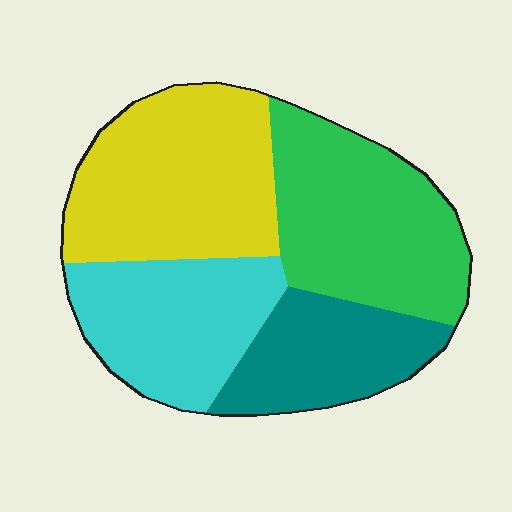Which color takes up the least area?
Teal, at roughly 20%.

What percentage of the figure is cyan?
Cyan takes up about one quarter (1/4) of the figure.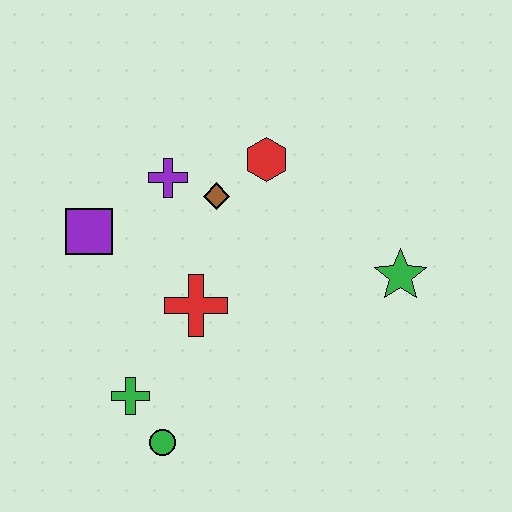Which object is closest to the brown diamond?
The purple cross is closest to the brown diamond.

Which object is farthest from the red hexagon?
The green circle is farthest from the red hexagon.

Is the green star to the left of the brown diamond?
No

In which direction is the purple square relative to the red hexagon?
The purple square is to the left of the red hexagon.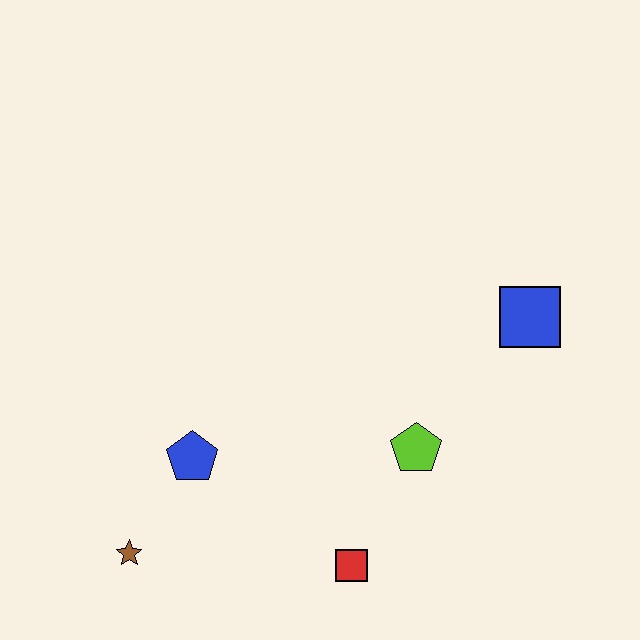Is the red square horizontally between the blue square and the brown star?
Yes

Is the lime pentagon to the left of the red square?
No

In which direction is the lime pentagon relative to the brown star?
The lime pentagon is to the right of the brown star.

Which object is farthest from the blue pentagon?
The blue square is farthest from the blue pentagon.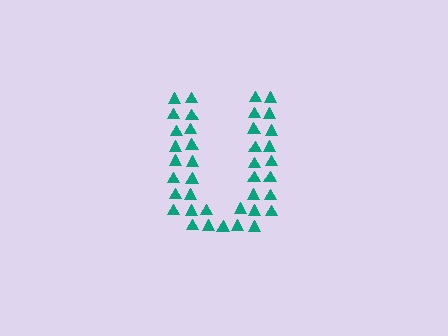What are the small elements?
The small elements are triangles.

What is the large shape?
The large shape is the letter U.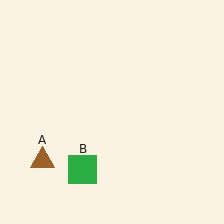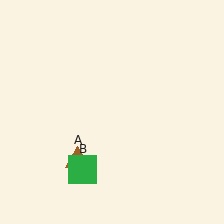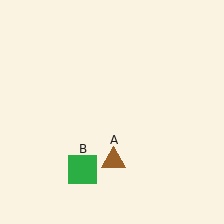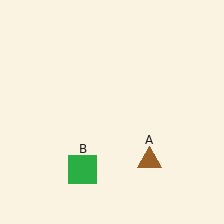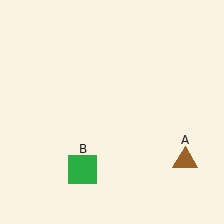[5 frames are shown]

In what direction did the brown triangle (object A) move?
The brown triangle (object A) moved right.